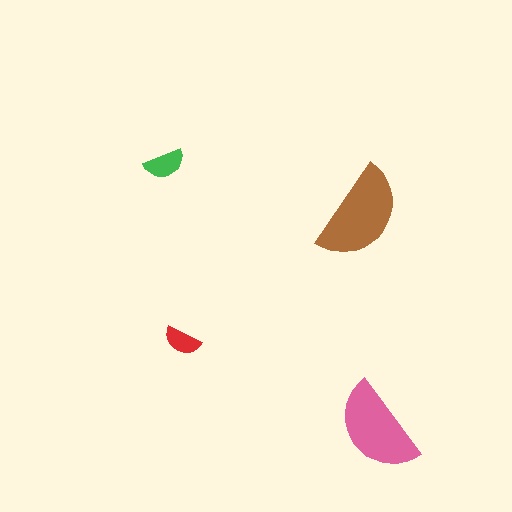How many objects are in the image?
There are 4 objects in the image.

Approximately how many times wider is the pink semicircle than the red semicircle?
About 2.5 times wider.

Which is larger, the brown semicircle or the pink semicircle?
The brown one.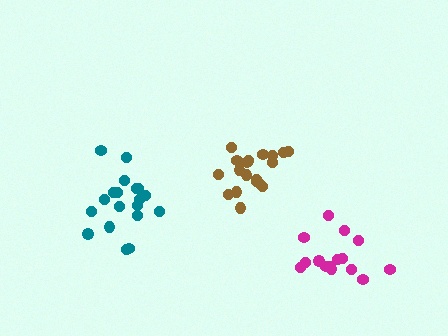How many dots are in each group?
Group 1: 19 dots, Group 2: 15 dots, Group 3: 19 dots (53 total).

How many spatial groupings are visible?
There are 3 spatial groupings.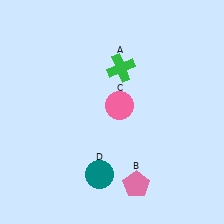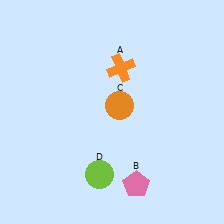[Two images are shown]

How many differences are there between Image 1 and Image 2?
There are 3 differences between the two images.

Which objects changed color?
A changed from green to orange. C changed from pink to orange. D changed from teal to lime.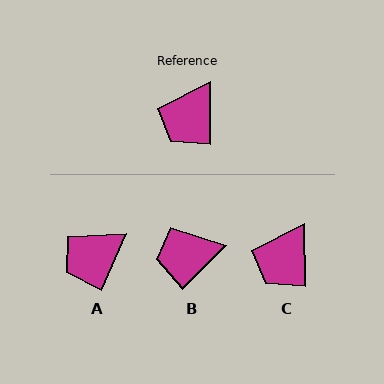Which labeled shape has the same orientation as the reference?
C.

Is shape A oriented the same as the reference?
No, it is off by about 24 degrees.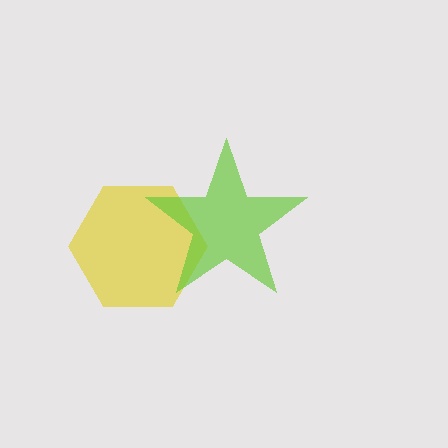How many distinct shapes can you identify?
There are 2 distinct shapes: a yellow hexagon, a lime star.